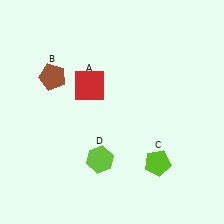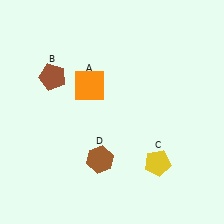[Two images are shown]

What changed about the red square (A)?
In Image 1, A is red. In Image 2, it changed to orange.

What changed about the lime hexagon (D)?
In Image 1, D is lime. In Image 2, it changed to brown.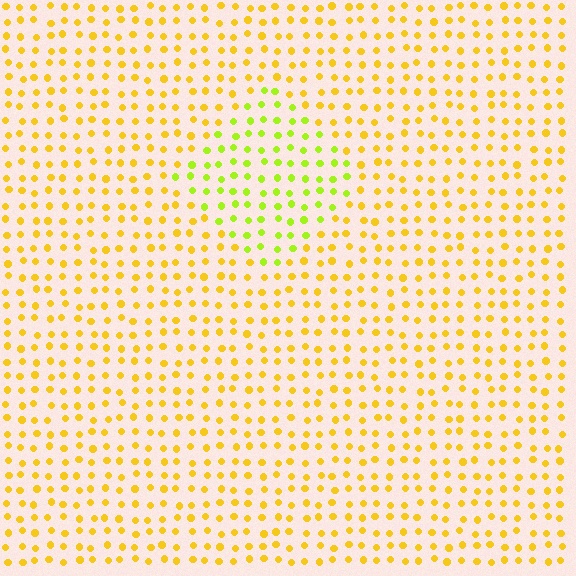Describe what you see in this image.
The image is filled with small yellow elements in a uniform arrangement. A diamond-shaped region is visible where the elements are tinted to a slightly different hue, forming a subtle color boundary.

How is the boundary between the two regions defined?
The boundary is defined purely by a slight shift in hue (about 35 degrees). Spacing, size, and orientation are identical on both sides.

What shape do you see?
I see a diamond.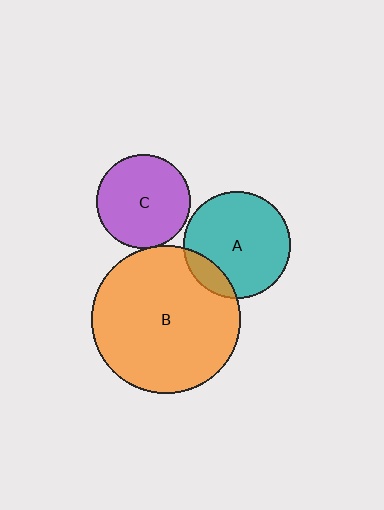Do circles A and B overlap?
Yes.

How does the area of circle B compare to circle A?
Approximately 1.9 times.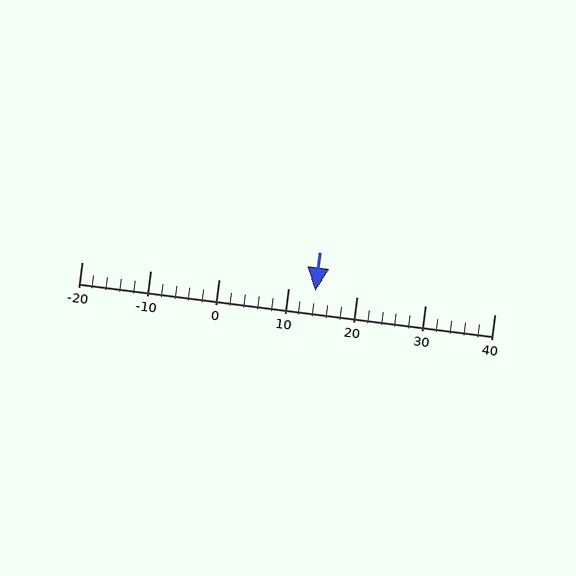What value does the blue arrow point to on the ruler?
The blue arrow points to approximately 14.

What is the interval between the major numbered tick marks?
The major tick marks are spaced 10 units apart.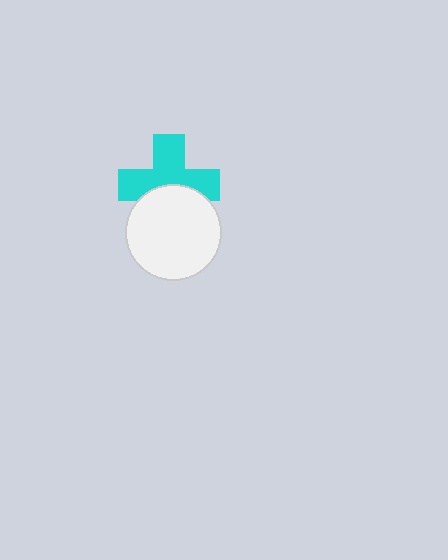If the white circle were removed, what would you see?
You would see the complete cyan cross.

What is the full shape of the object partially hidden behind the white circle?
The partially hidden object is a cyan cross.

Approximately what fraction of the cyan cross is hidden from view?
Roughly 36% of the cyan cross is hidden behind the white circle.